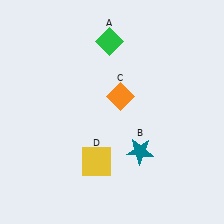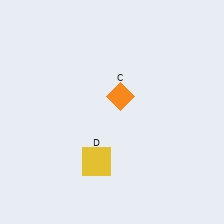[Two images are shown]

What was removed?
The green diamond (A), the teal star (B) were removed in Image 2.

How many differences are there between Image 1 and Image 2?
There are 2 differences between the two images.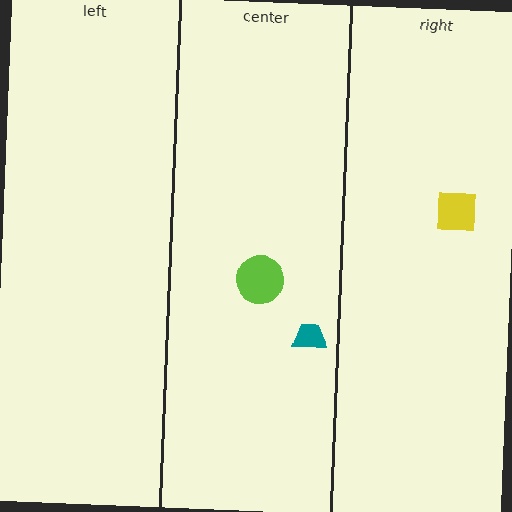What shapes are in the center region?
The teal trapezoid, the lime circle.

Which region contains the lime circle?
The center region.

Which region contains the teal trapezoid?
The center region.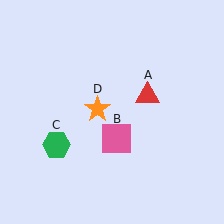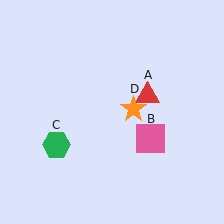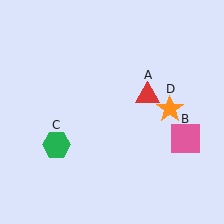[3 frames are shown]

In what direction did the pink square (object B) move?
The pink square (object B) moved right.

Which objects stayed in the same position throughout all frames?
Red triangle (object A) and green hexagon (object C) remained stationary.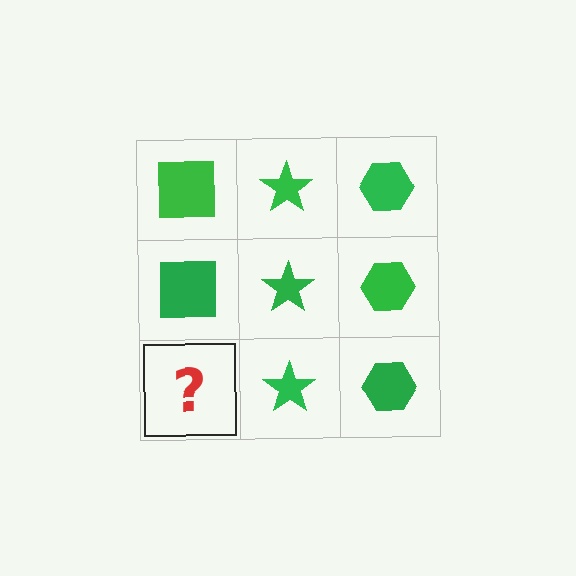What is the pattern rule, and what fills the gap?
The rule is that each column has a consistent shape. The gap should be filled with a green square.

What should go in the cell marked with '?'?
The missing cell should contain a green square.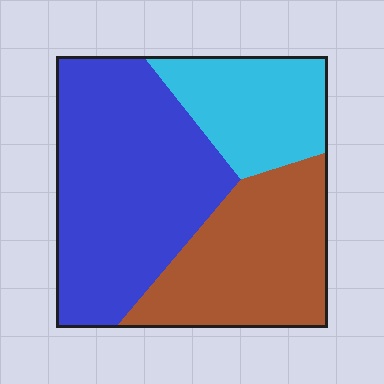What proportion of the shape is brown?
Brown covers 32% of the shape.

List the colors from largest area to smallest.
From largest to smallest: blue, brown, cyan.